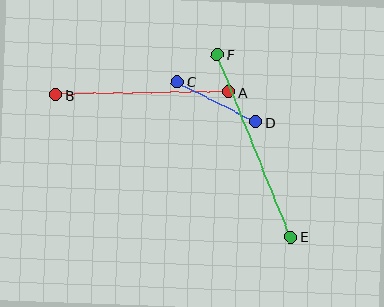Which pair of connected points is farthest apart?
Points E and F are farthest apart.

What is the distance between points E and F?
The distance is approximately 196 pixels.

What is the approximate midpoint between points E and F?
The midpoint is at approximately (254, 146) pixels.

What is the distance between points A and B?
The distance is approximately 173 pixels.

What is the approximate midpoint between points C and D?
The midpoint is at approximately (217, 102) pixels.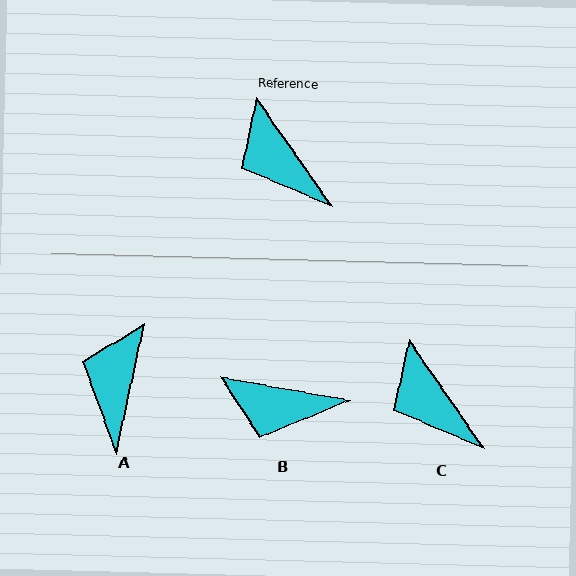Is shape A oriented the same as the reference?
No, it is off by about 47 degrees.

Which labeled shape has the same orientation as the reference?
C.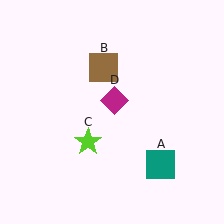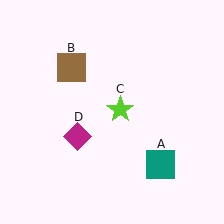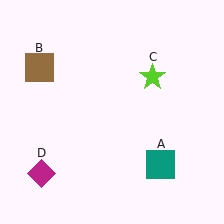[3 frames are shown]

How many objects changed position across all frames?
3 objects changed position: brown square (object B), lime star (object C), magenta diamond (object D).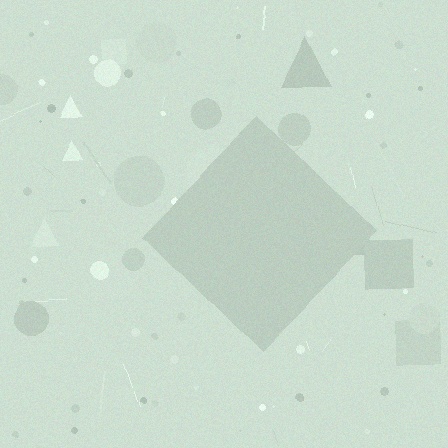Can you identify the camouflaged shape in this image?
The camouflaged shape is a diamond.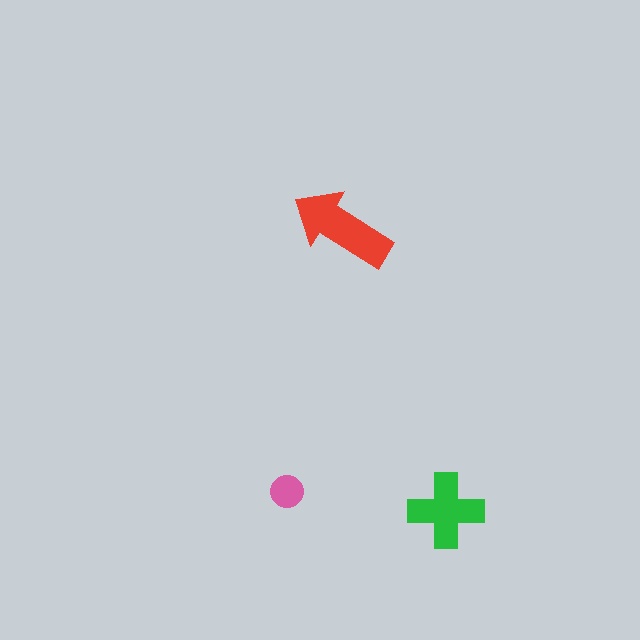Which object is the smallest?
The pink circle.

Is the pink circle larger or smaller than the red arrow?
Smaller.